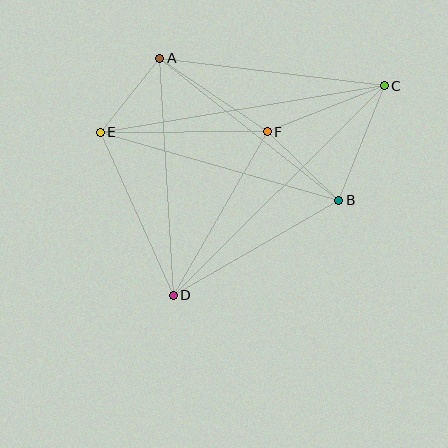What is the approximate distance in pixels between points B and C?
The distance between B and C is approximately 123 pixels.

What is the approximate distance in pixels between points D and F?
The distance between D and F is approximately 189 pixels.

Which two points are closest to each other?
Points A and E are closest to each other.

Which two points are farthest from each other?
Points C and D are farthest from each other.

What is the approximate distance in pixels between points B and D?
The distance between B and D is approximately 191 pixels.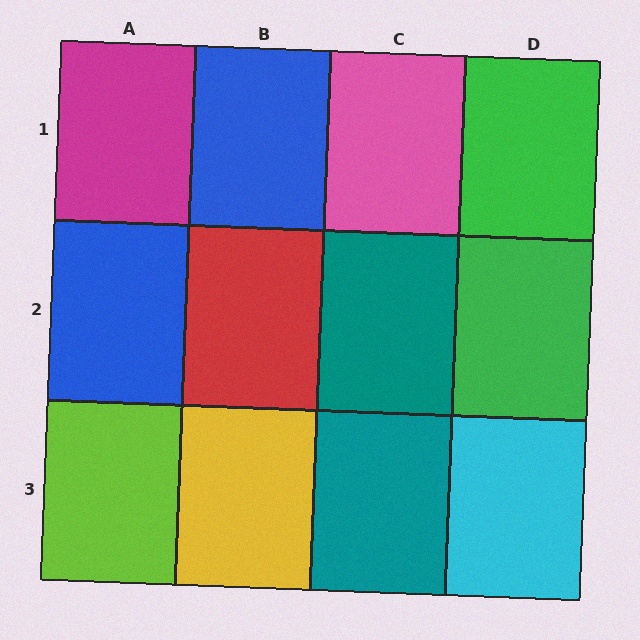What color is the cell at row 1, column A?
Magenta.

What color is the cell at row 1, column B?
Blue.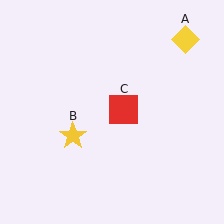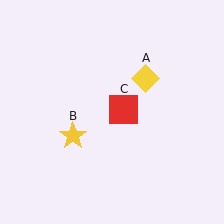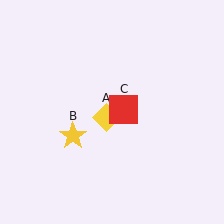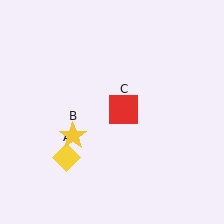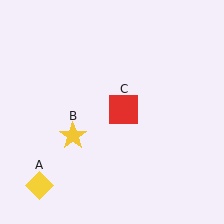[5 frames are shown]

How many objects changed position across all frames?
1 object changed position: yellow diamond (object A).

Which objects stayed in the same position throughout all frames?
Yellow star (object B) and red square (object C) remained stationary.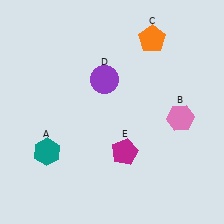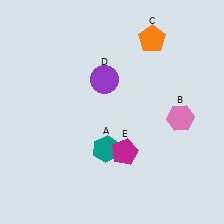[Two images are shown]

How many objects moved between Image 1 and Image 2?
1 object moved between the two images.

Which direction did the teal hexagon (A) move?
The teal hexagon (A) moved right.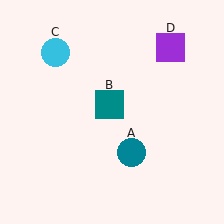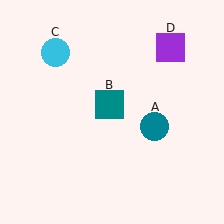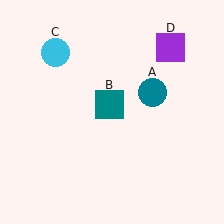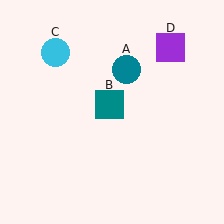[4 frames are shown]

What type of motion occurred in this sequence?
The teal circle (object A) rotated counterclockwise around the center of the scene.